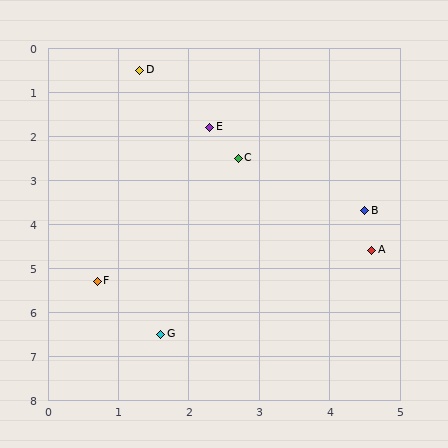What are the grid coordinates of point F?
Point F is at approximately (0.7, 5.3).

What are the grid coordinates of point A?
Point A is at approximately (4.6, 4.6).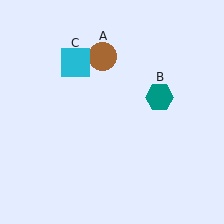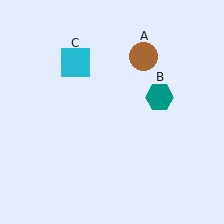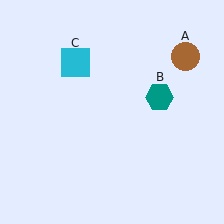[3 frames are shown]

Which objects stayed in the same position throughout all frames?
Teal hexagon (object B) and cyan square (object C) remained stationary.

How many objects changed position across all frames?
1 object changed position: brown circle (object A).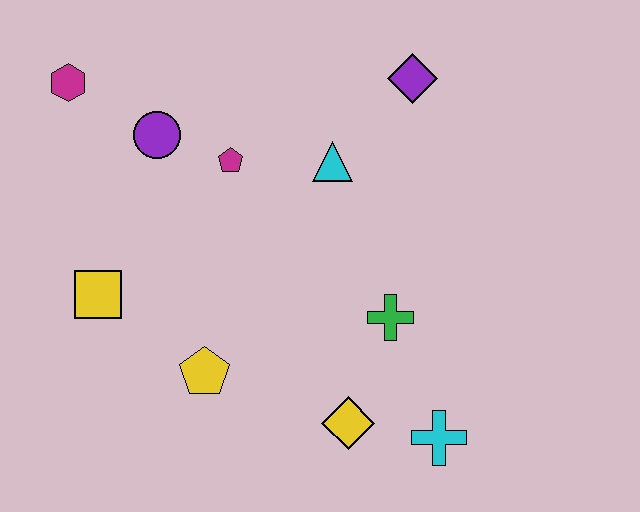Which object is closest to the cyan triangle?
The magenta pentagon is closest to the cyan triangle.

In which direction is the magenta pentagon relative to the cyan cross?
The magenta pentagon is above the cyan cross.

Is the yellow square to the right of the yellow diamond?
No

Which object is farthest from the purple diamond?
The yellow square is farthest from the purple diamond.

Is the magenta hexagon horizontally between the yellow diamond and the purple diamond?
No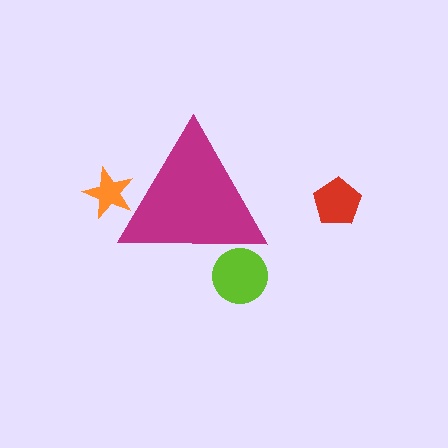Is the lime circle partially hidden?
Yes, the lime circle is partially hidden behind the magenta triangle.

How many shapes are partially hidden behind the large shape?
2 shapes are partially hidden.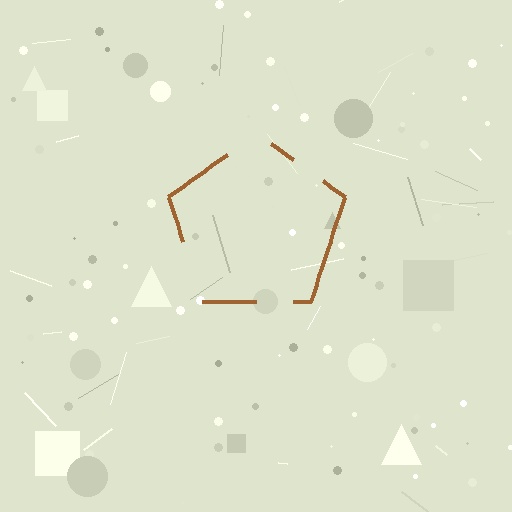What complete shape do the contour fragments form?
The contour fragments form a pentagon.